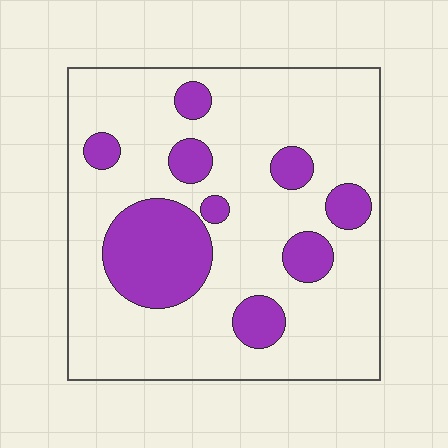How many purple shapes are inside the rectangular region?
9.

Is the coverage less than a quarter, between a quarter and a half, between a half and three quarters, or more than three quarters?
Less than a quarter.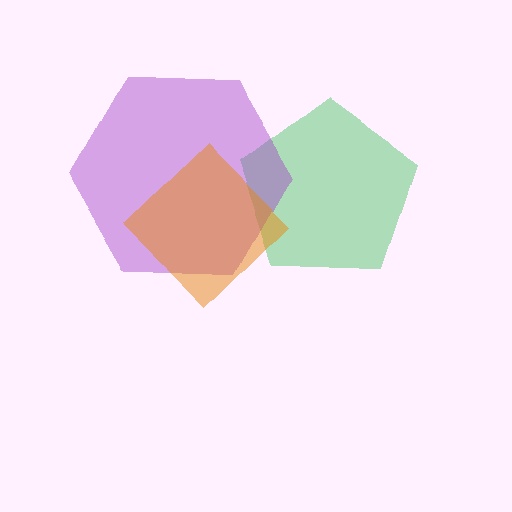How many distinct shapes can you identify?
There are 3 distinct shapes: a green pentagon, a purple hexagon, an orange diamond.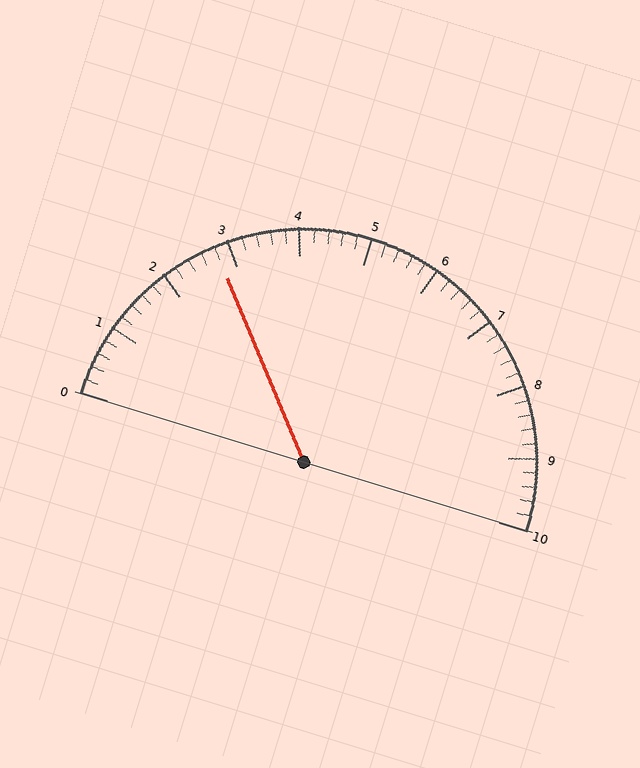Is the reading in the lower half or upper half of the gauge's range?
The reading is in the lower half of the range (0 to 10).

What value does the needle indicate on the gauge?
The needle indicates approximately 2.8.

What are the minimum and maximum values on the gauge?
The gauge ranges from 0 to 10.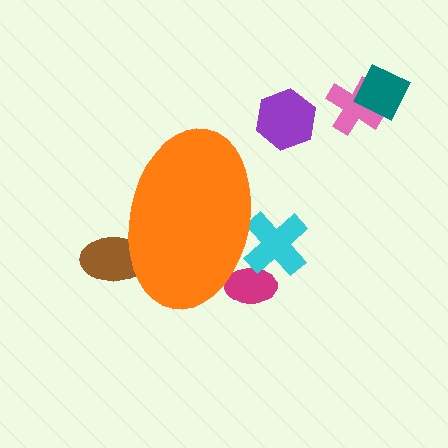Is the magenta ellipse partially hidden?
Yes, the magenta ellipse is partially hidden behind the orange ellipse.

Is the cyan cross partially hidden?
Yes, the cyan cross is partially hidden behind the orange ellipse.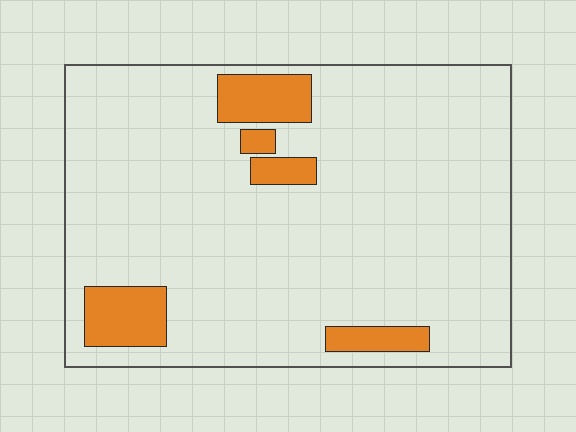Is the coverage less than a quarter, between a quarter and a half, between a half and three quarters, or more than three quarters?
Less than a quarter.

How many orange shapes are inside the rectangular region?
5.